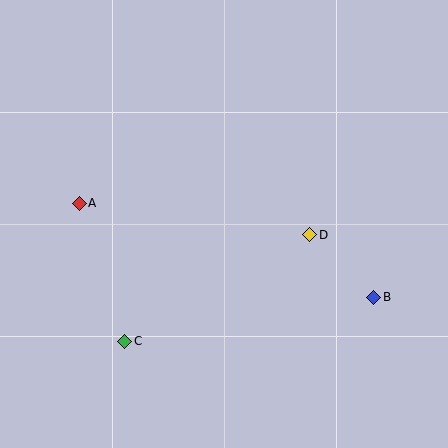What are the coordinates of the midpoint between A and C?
The midpoint between A and C is at (102, 272).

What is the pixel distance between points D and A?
The distance between D and A is 233 pixels.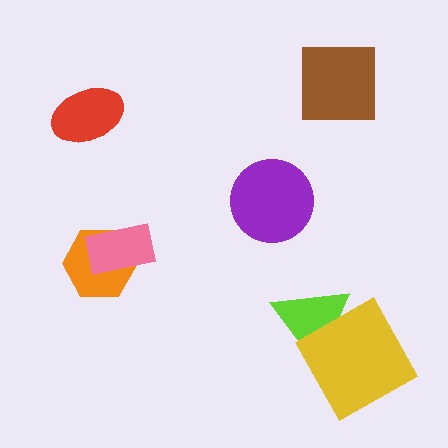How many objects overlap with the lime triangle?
1 object overlaps with the lime triangle.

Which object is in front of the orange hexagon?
The pink rectangle is in front of the orange hexagon.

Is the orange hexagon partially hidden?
Yes, it is partially covered by another shape.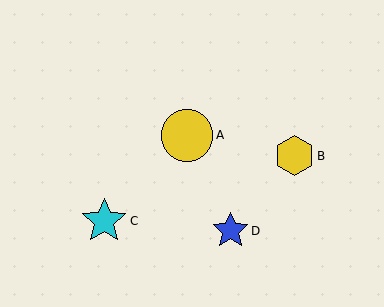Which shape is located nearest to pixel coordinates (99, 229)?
The cyan star (labeled C) at (104, 221) is nearest to that location.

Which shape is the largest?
The yellow circle (labeled A) is the largest.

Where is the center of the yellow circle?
The center of the yellow circle is at (187, 135).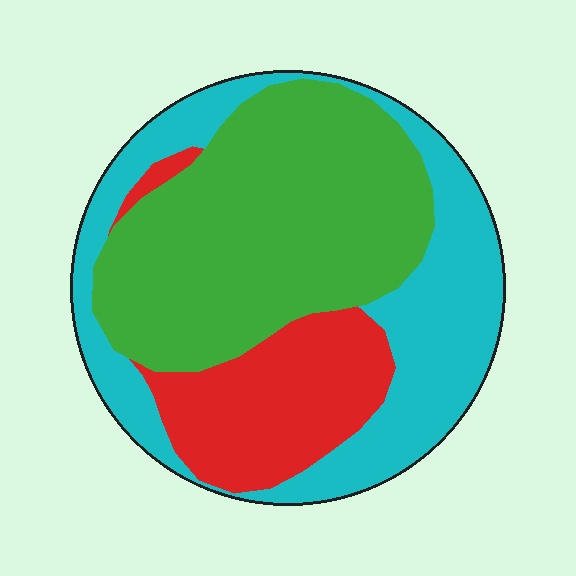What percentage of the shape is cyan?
Cyan takes up between a third and a half of the shape.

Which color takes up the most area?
Green, at roughly 45%.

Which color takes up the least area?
Red, at roughly 20%.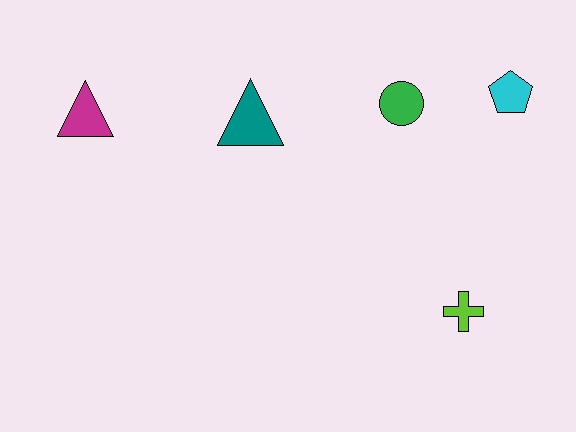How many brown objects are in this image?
There are no brown objects.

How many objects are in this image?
There are 5 objects.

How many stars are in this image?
There are no stars.